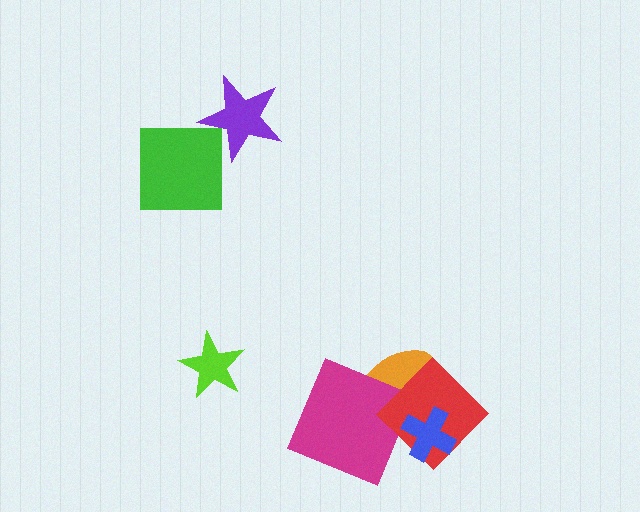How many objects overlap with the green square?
0 objects overlap with the green square.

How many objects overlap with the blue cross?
2 objects overlap with the blue cross.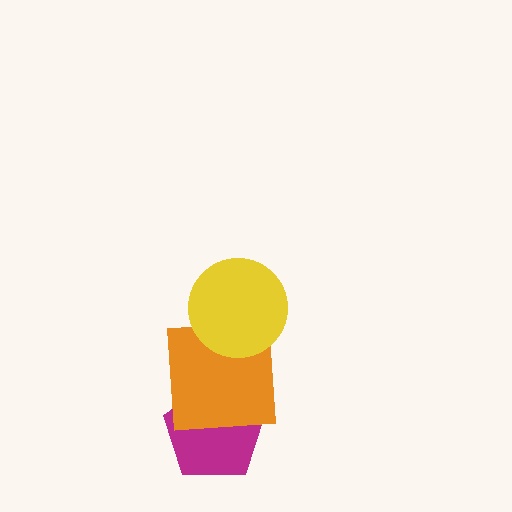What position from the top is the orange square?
The orange square is 2nd from the top.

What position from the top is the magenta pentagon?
The magenta pentagon is 3rd from the top.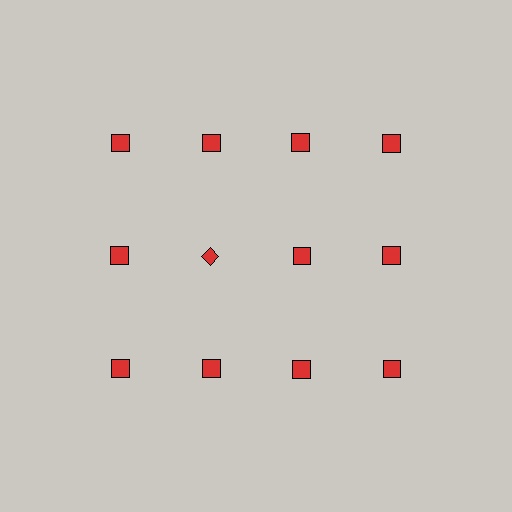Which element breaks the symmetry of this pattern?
The red diamond in the second row, second from left column breaks the symmetry. All other shapes are red squares.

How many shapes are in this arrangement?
There are 12 shapes arranged in a grid pattern.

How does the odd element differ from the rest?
It has a different shape: diamond instead of square.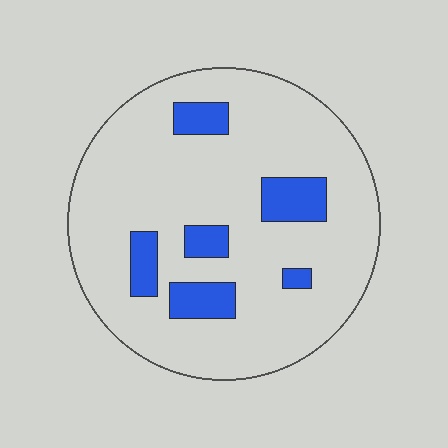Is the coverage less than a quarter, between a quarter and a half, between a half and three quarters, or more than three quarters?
Less than a quarter.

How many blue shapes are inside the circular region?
6.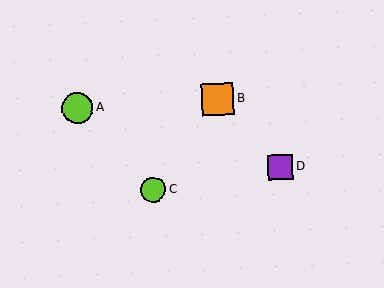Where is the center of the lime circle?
The center of the lime circle is at (153, 190).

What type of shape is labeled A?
Shape A is a lime circle.